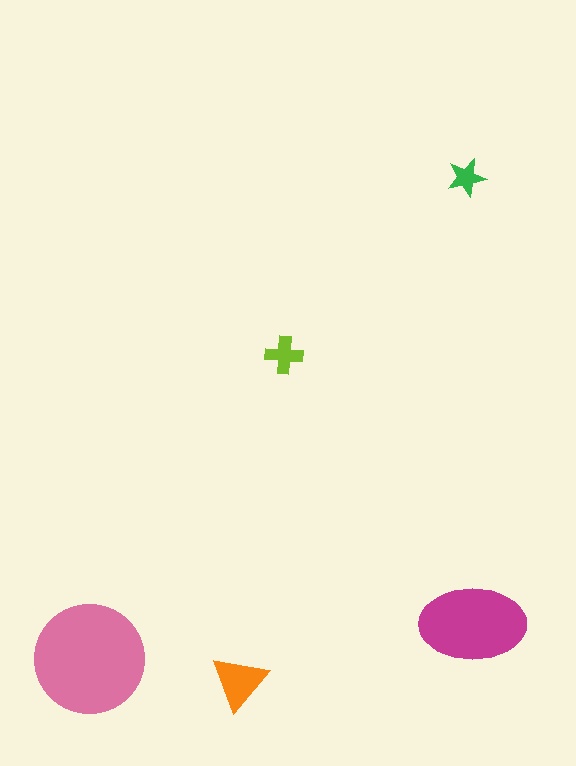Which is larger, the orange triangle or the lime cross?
The orange triangle.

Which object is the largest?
The pink circle.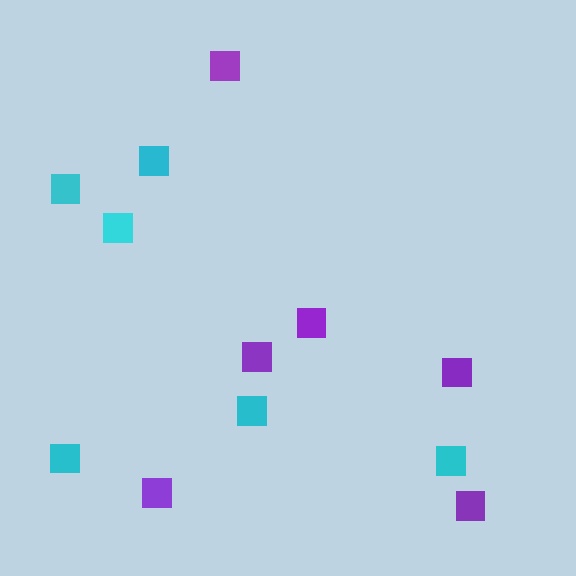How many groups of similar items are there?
There are 2 groups: one group of purple squares (6) and one group of cyan squares (6).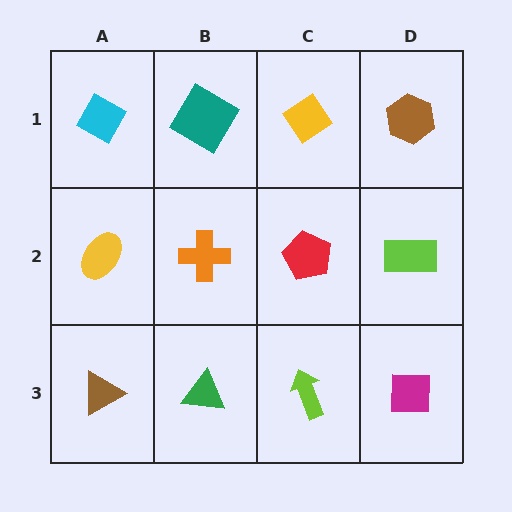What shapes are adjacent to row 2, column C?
A yellow diamond (row 1, column C), a lime arrow (row 3, column C), an orange cross (row 2, column B), a lime rectangle (row 2, column D).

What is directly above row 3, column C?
A red pentagon.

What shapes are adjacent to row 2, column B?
A teal diamond (row 1, column B), a green triangle (row 3, column B), a yellow ellipse (row 2, column A), a red pentagon (row 2, column C).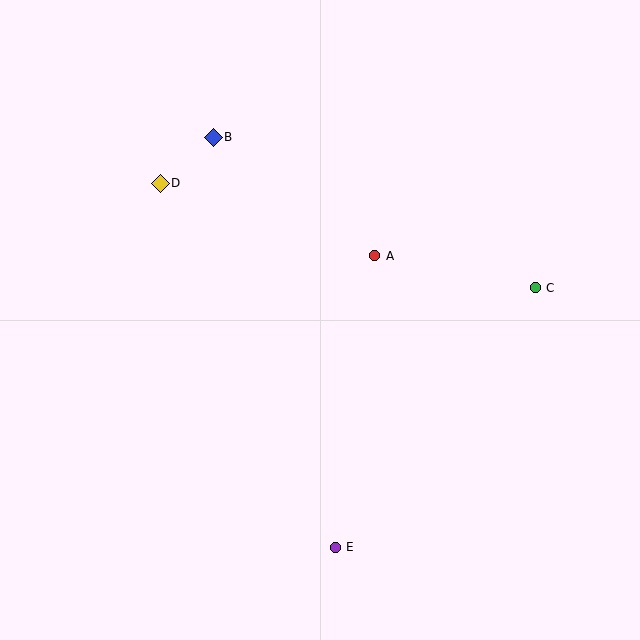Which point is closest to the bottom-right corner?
Point E is closest to the bottom-right corner.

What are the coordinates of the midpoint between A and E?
The midpoint between A and E is at (355, 402).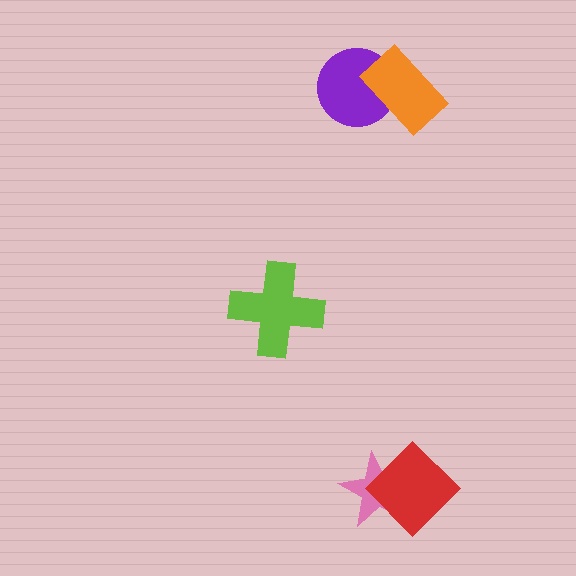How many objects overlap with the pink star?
1 object overlaps with the pink star.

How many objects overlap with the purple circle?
1 object overlaps with the purple circle.